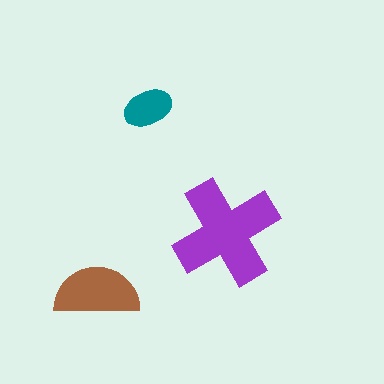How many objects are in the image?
There are 3 objects in the image.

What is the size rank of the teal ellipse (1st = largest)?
3rd.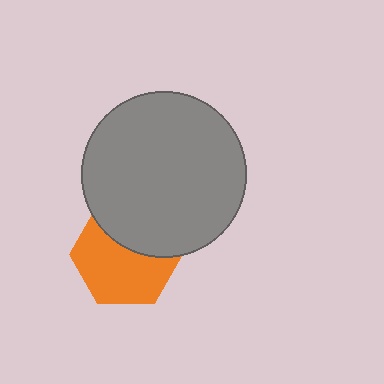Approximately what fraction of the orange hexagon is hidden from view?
Roughly 38% of the orange hexagon is hidden behind the gray circle.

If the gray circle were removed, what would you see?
You would see the complete orange hexagon.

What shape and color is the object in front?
The object in front is a gray circle.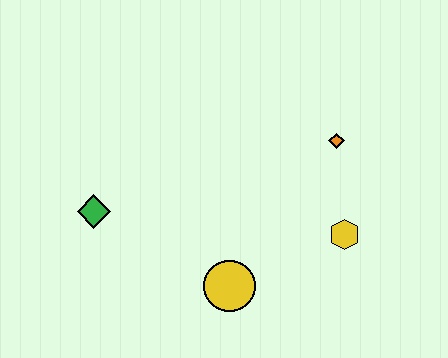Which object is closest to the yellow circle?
The yellow hexagon is closest to the yellow circle.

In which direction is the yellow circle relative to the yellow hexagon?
The yellow circle is to the left of the yellow hexagon.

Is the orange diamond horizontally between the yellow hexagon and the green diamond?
Yes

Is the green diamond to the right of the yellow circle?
No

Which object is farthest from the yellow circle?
The orange diamond is farthest from the yellow circle.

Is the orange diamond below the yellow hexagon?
No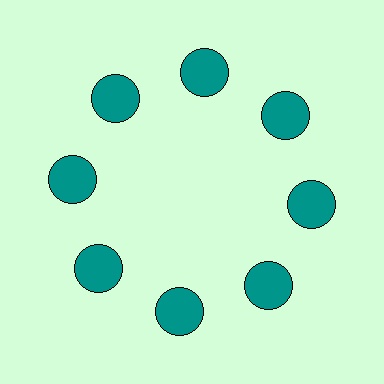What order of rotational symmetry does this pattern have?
This pattern has 8-fold rotational symmetry.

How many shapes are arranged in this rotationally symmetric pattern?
There are 8 shapes, arranged in 8 groups of 1.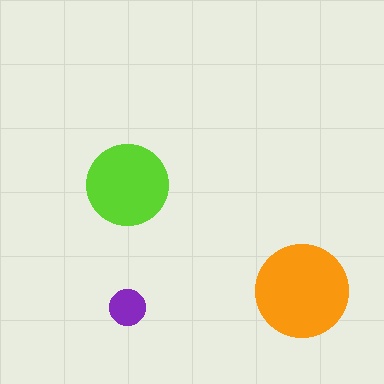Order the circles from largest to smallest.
the orange one, the lime one, the purple one.